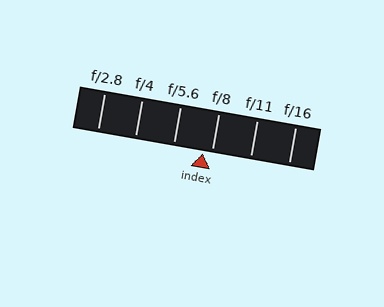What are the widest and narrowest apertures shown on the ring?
The widest aperture shown is f/2.8 and the narrowest is f/16.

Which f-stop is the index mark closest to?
The index mark is closest to f/8.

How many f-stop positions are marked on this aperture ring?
There are 6 f-stop positions marked.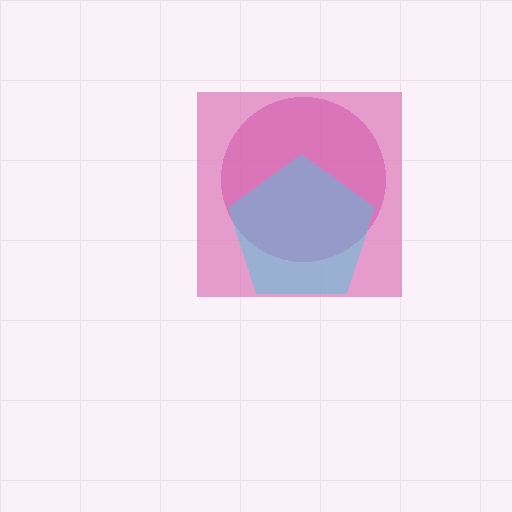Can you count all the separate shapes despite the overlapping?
Yes, there are 3 separate shapes.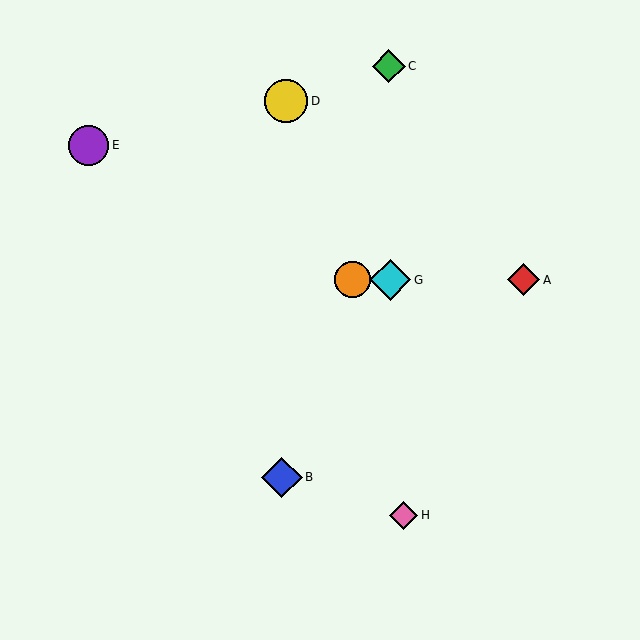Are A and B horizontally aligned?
No, A is at y≈280 and B is at y≈478.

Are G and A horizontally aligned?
Yes, both are at y≈280.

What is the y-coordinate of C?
Object C is at y≈66.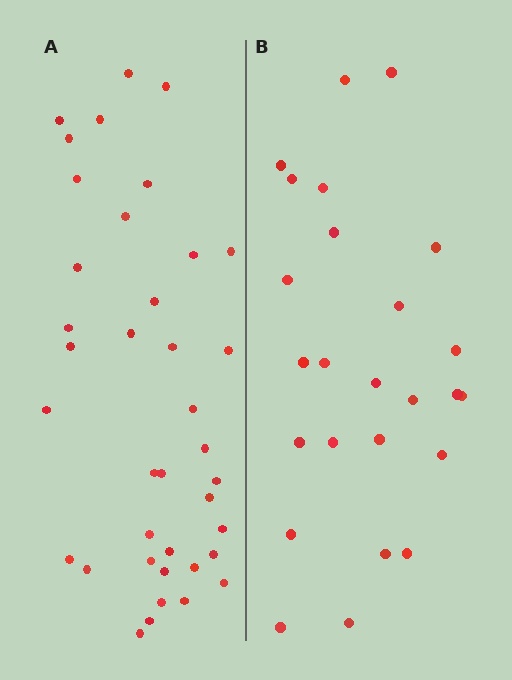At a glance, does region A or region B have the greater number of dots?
Region A (the left region) has more dots.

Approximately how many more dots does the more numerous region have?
Region A has approximately 15 more dots than region B.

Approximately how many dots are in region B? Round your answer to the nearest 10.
About 20 dots. (The exact count is 25, which rounds to 20.)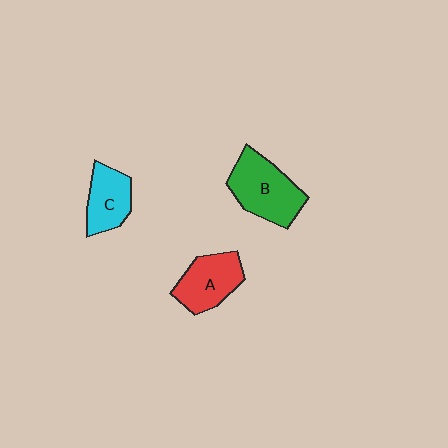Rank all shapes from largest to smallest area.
From largest to smallest: B (green), A (red), C (cyan).